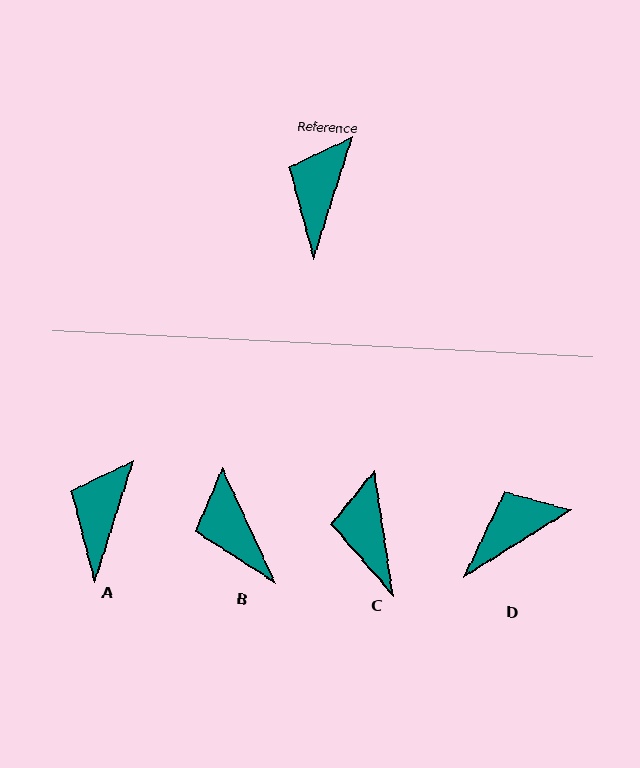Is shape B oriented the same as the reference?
No, it is off by about 42 degrees.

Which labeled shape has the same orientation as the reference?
A.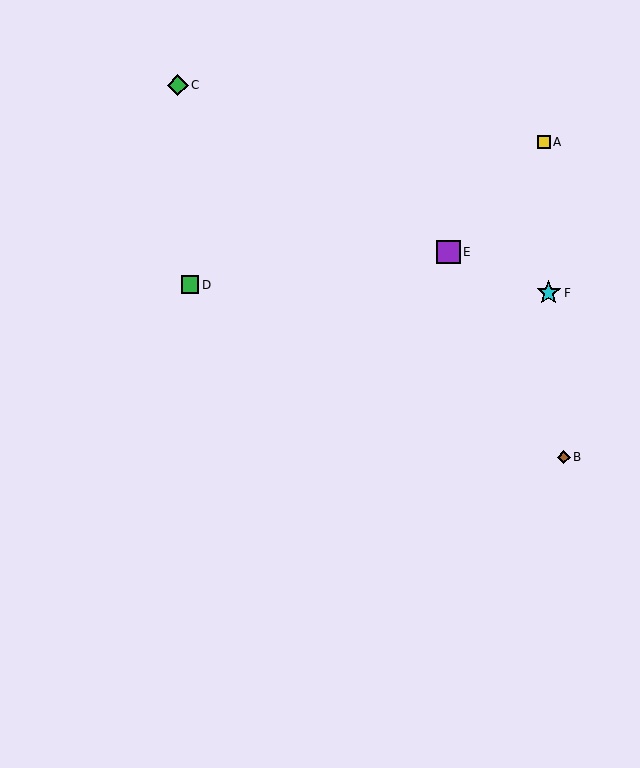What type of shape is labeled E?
Shape E is a purple square.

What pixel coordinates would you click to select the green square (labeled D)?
Click at (190, 285) to select the green square D.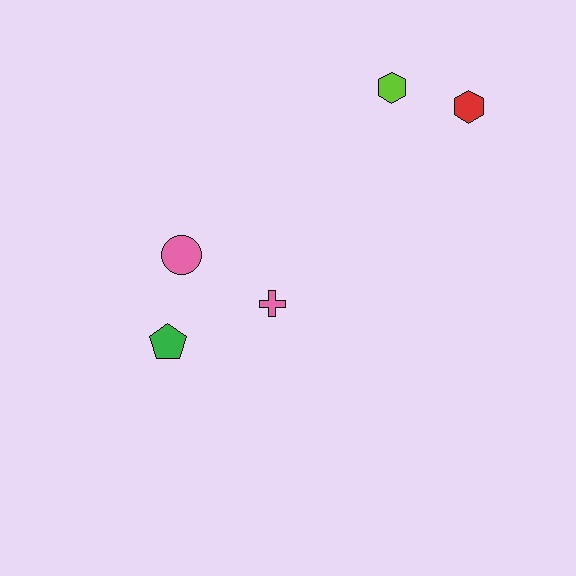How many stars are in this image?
There are no stars.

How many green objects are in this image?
There is 1 green object.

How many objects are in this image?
There are 5 objects.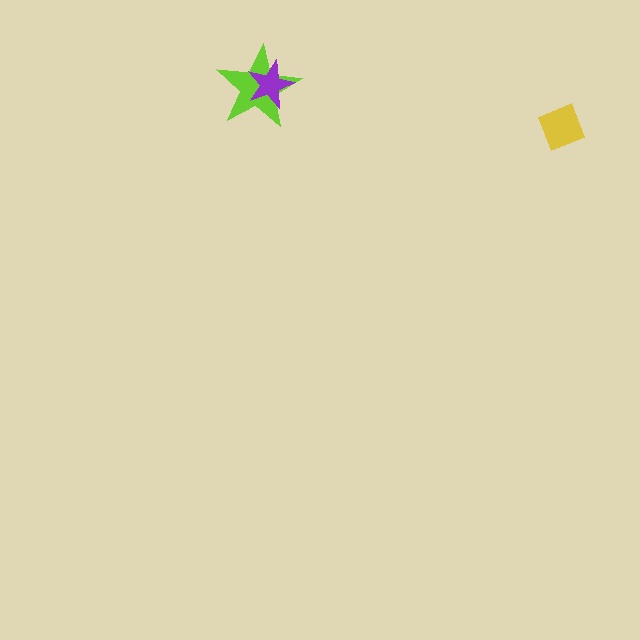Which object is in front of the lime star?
The purple star is in front of the lime star.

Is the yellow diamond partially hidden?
No, no other shape covers it.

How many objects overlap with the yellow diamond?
0 objects overlap with the yellow diamond.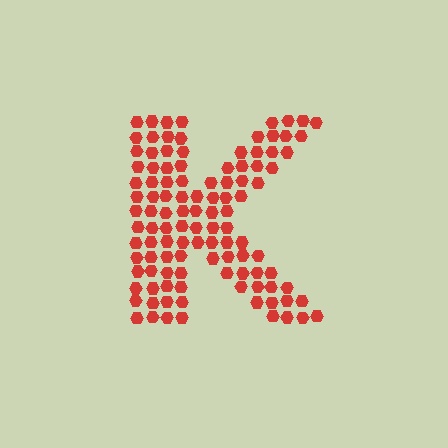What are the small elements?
The small elements are hexagons.